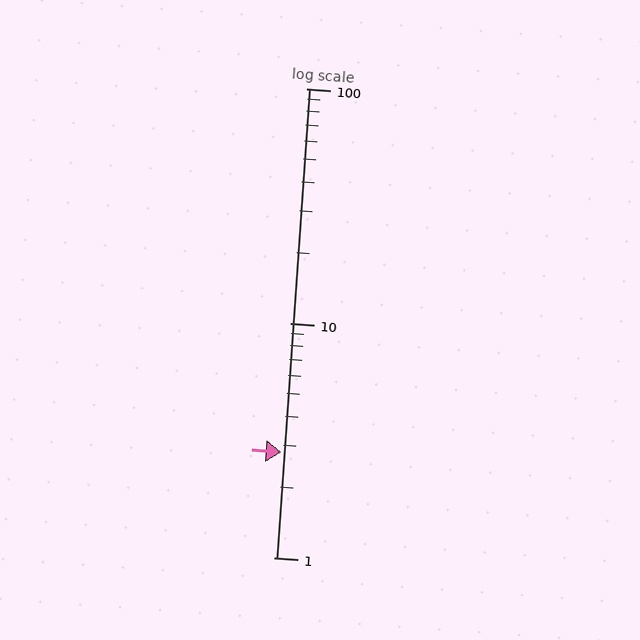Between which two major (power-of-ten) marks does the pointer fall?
The pointer is between 1 and 10.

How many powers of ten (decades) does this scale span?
The scale spans 2 decades, from 1 to 100.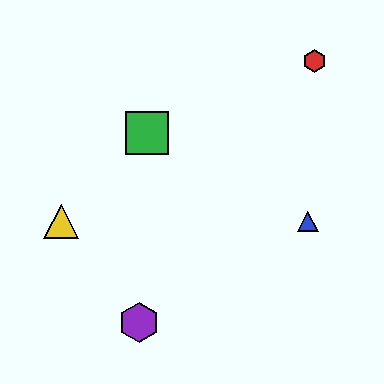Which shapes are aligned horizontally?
The blue triangle, the yellow triangle are aligned horizontally.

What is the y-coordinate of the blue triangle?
The blue triangle is at y≈221.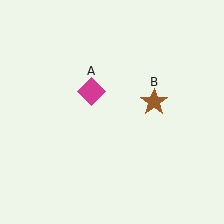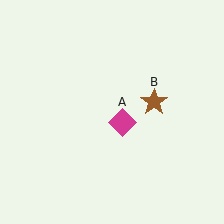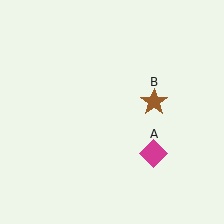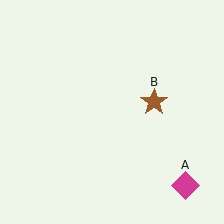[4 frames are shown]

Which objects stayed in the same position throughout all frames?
Brown star (object B) remained stationary.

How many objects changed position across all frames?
1 object changed position: magenta diamond (object A).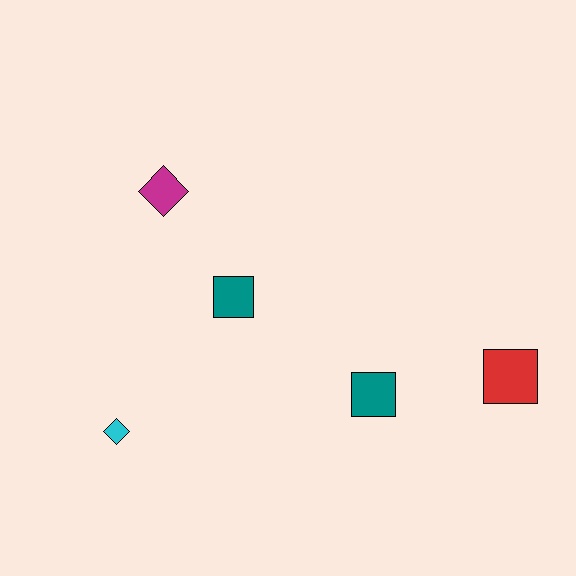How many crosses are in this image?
There are no crosses.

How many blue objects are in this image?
There are no blue objects.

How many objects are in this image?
There are 5 objects.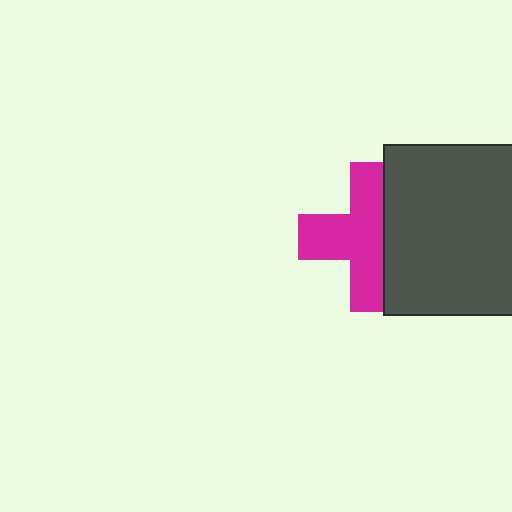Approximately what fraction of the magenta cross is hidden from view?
Roughly 36% of the magenta cross is hidden behind the dark gray square.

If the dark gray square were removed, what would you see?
You would see the complete magenta cross.